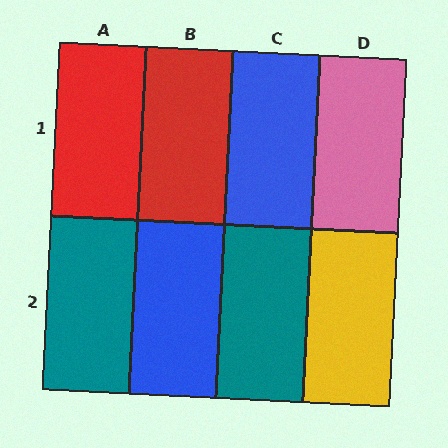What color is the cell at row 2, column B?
Blue.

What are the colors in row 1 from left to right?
Red, red, blue, pink.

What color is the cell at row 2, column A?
Teal.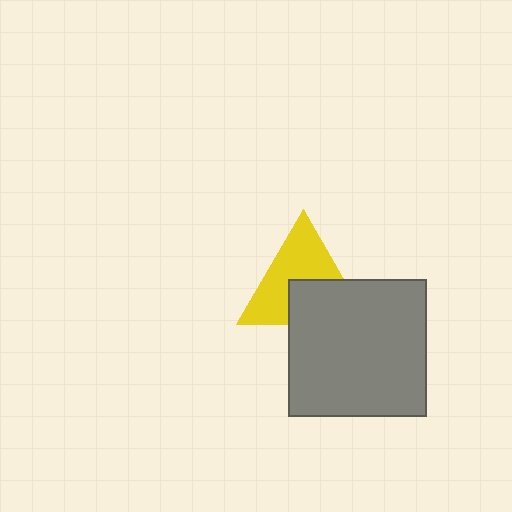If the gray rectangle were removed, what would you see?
You would see the complete yellow triangle.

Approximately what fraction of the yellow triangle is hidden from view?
Roughly 41% of the yellow triangle is hidden behind the gray rectangle.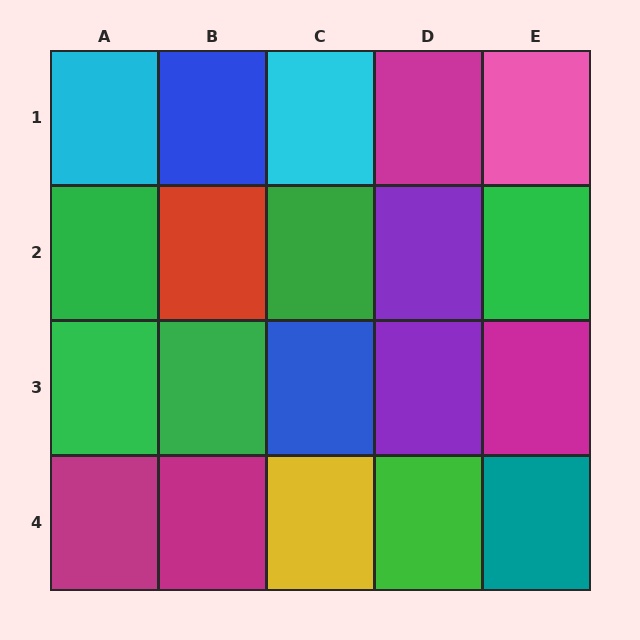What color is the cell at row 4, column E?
Teal.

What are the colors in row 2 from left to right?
Green, red, green, purple, green.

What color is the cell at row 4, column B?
Magenta.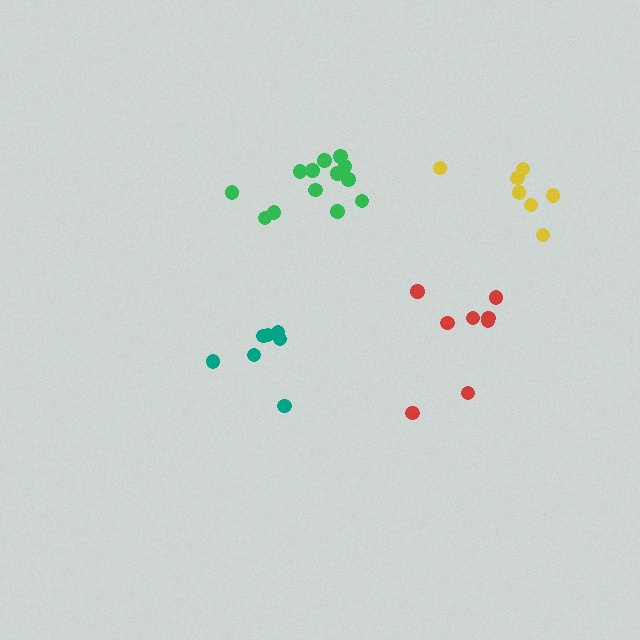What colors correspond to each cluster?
The clusters are colored: teal, red, yellow, green.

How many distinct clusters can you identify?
There are 4 distinct clusters.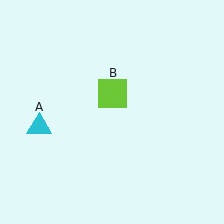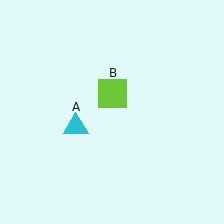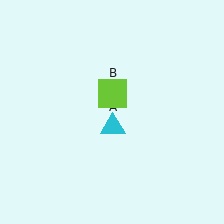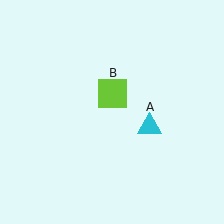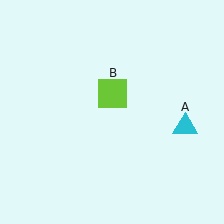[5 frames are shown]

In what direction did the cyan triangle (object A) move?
The cyan triangle (object A) moved right.